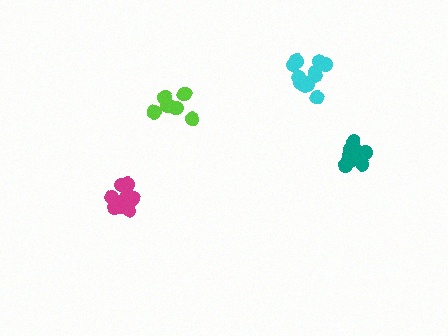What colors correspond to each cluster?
The clusters are colored: lime, teal, magenta, cyan.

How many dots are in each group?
Group 1: 8 dots, Group 2: 12 dots, Group 3: 14 dots, Group 4: 12 dots (46 total).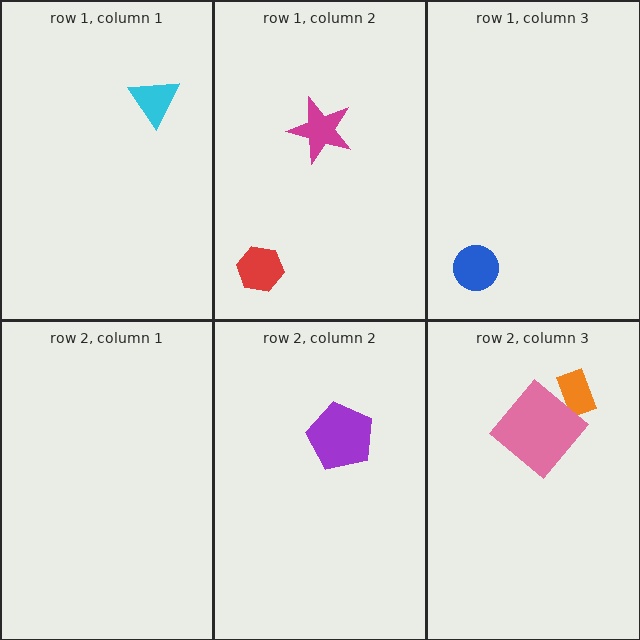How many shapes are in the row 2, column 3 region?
2.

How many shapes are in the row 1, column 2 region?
2.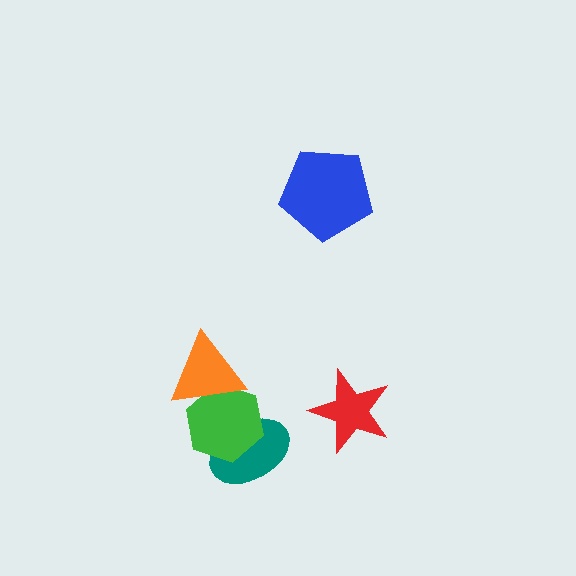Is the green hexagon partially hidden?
Yes, it is partially covered by another shape.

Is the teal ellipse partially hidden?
Yes, it is partially covered by another shape.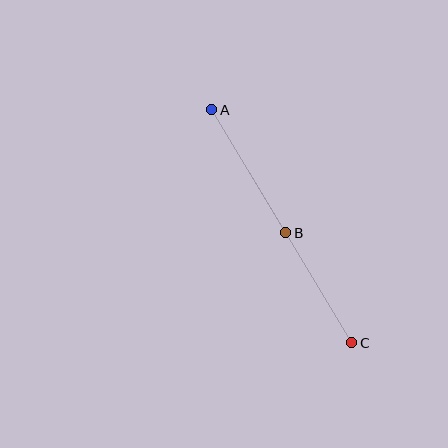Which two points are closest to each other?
Points B and C are closest to each other.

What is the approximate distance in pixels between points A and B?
The distance between A and B is approximately 143 pixels.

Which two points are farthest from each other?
Points A and C are farthest from each other.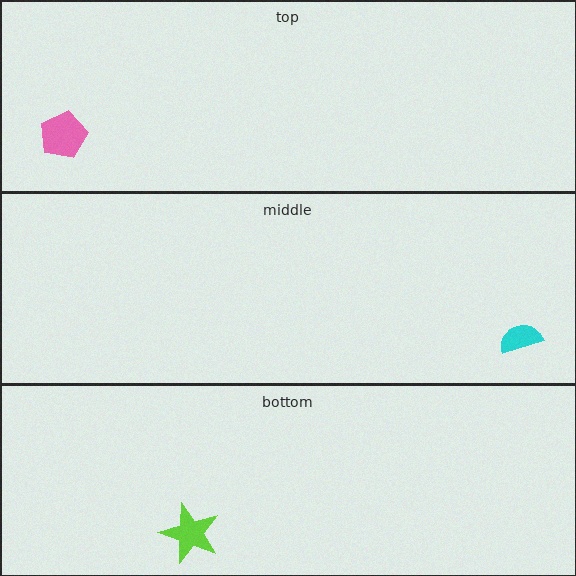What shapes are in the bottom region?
The lime star.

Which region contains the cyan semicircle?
The middle region.